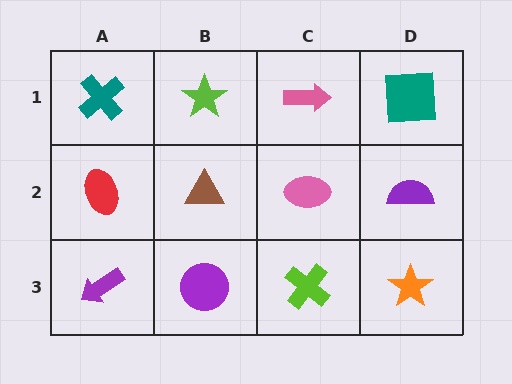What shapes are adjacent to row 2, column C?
A pink arrow (row 1, column C), a lime cross (row 3, column C), a brown triangle (row 2, column B), a purple semicircle (row 2, column D).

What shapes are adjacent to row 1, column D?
A purple semicircle (row 2, column D), a pink arrow (row 1, column C).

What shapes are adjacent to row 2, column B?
A lime star (row 1, column B), a purple circle (row 3, column B), a red ellipse (row 2, column A), a pink ellipse (row 2, column C).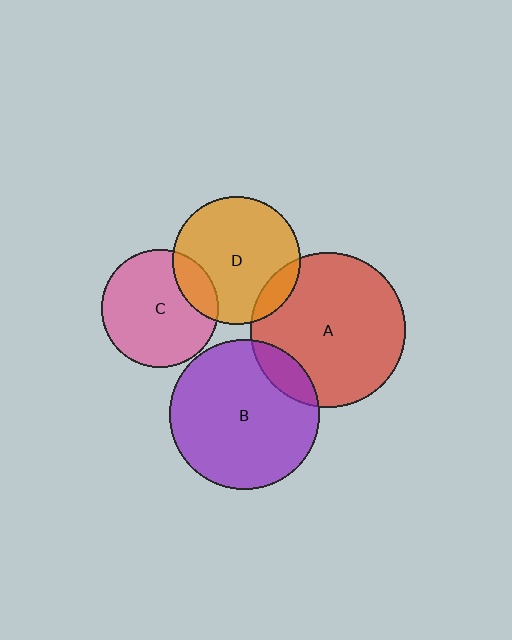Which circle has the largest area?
Circle A (red).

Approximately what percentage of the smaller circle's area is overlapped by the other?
Approximately 10%.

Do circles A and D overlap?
Yes.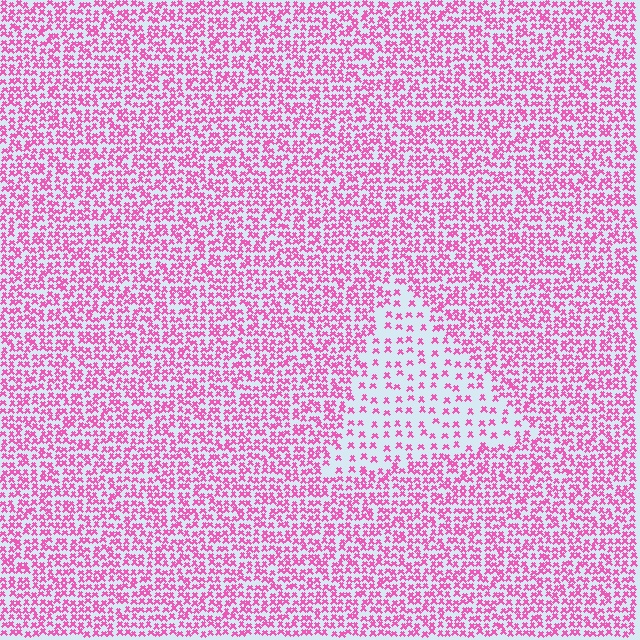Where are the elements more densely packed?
The elements are more densely packed outside the triangle boundary.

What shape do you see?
I see a triangle.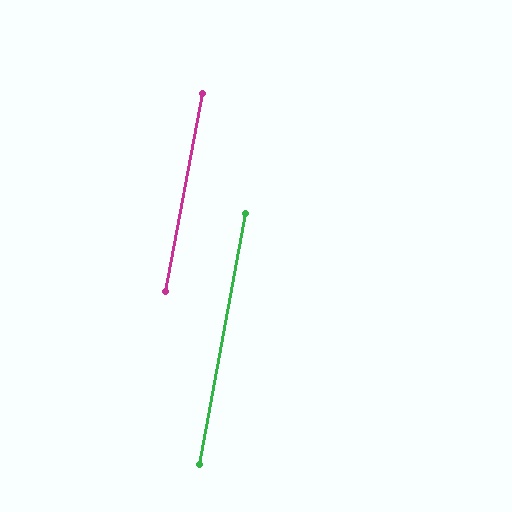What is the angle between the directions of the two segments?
Approximately 0 degrees.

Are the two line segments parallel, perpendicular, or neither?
Parallel — their directions differ by only 0.1°.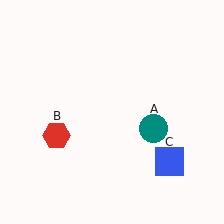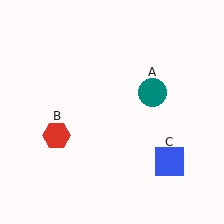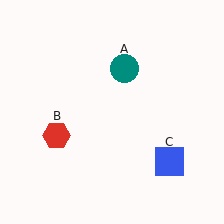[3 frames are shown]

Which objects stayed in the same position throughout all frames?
Red hexagon (object B) and blue square (object C) remained stationary.